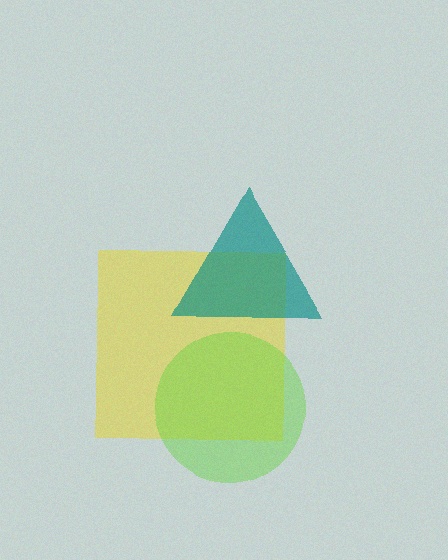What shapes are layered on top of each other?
The layered shapes are: a yellow square, a lime circle, a teal triangle.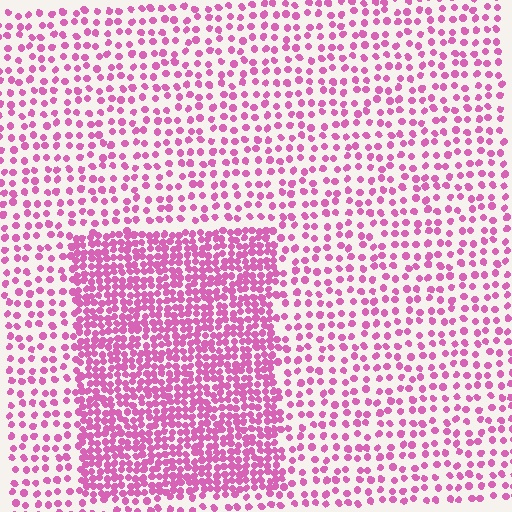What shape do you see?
I see a rectangle.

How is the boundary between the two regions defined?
The boundary is defined by a change in element density (approximately 2.3x ratio). All elements are the same color, size, and shape.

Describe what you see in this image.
The image contains small pink elements arranged at two different densities. A rectangle-shaped region is visible where the elements are more densely packed than the surrounding area.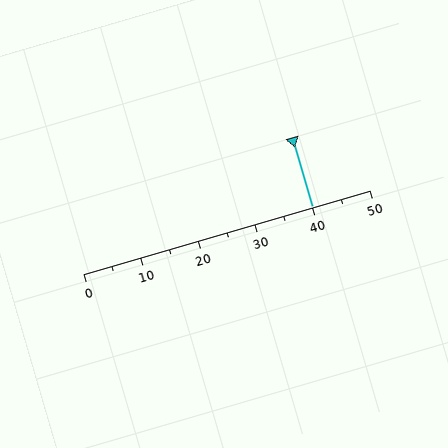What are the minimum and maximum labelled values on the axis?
The axis runs from 0 to 50.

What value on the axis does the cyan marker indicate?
The marker indicates approximately 40.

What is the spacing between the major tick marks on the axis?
The major ticks are spaced 10 apart.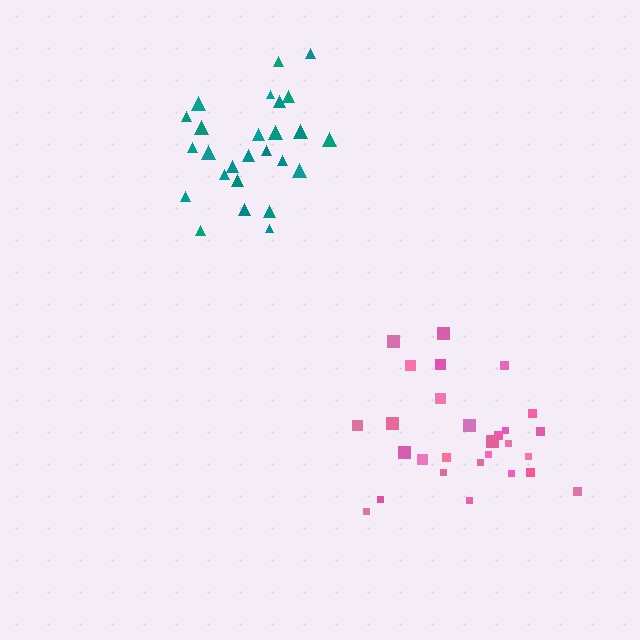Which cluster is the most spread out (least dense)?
Pink.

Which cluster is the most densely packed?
Teal.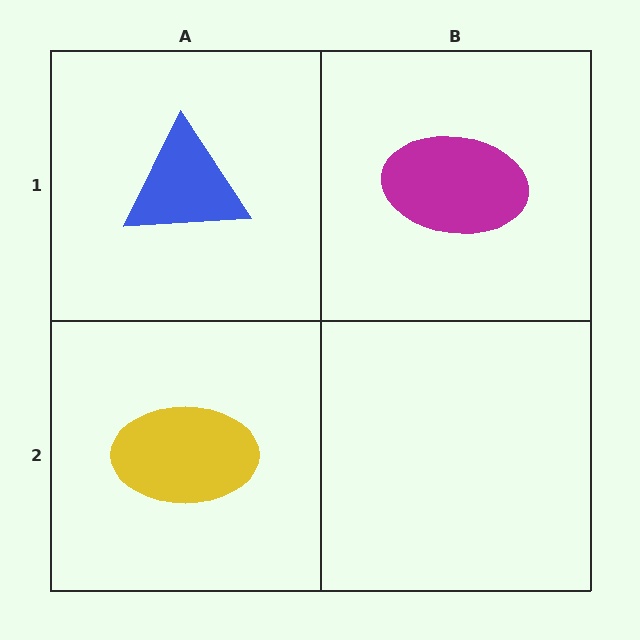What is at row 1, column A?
A blue triangle.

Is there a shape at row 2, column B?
No, that cell is empty.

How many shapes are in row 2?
1 shape.